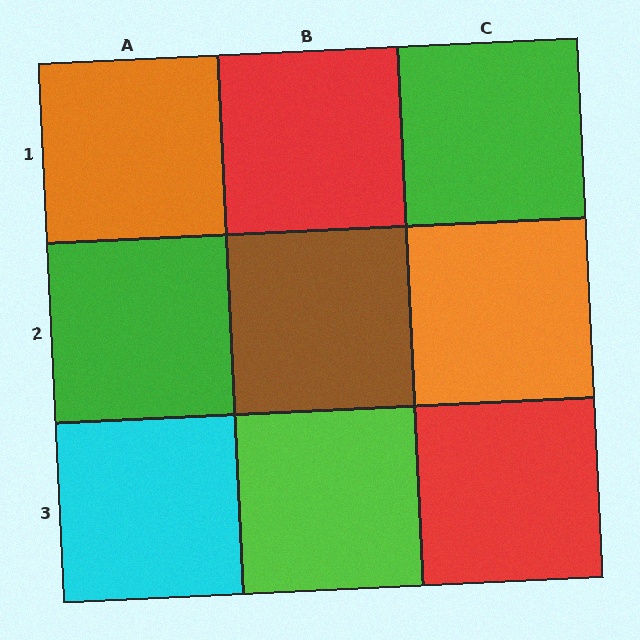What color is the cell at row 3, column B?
Lime.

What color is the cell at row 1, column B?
Red.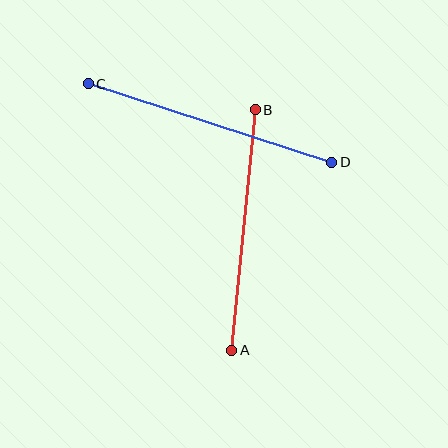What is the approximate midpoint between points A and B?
The midpoint is at approximately (244, 230) pixels.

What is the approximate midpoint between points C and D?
The midpoint is at approximately (210, 123) pixels.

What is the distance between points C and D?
The distance is approximately 256 pixels.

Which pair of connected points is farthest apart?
Points C and D are farthest apart.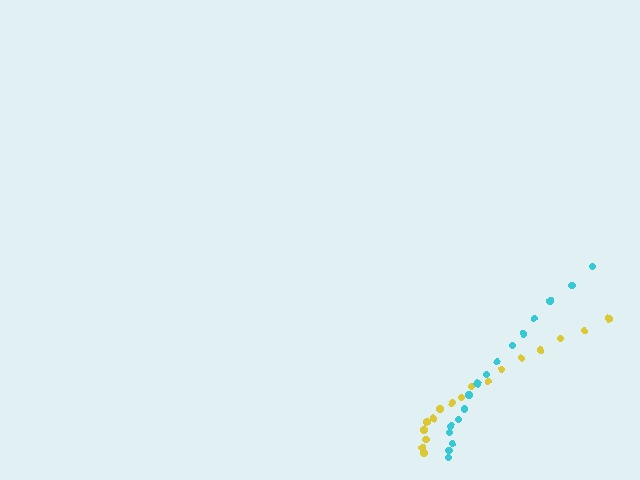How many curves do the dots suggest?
There are 2 distinct paths.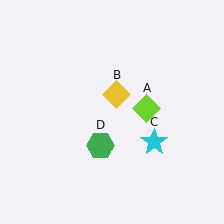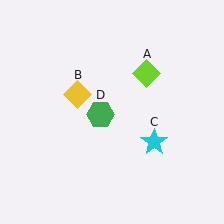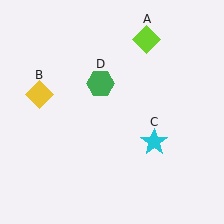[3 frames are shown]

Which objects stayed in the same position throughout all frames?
Cyan star (object C) remained stationary.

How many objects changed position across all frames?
3 objects changed position: lime diamond (object A), yellow diamond (object B), green hexagon (object D).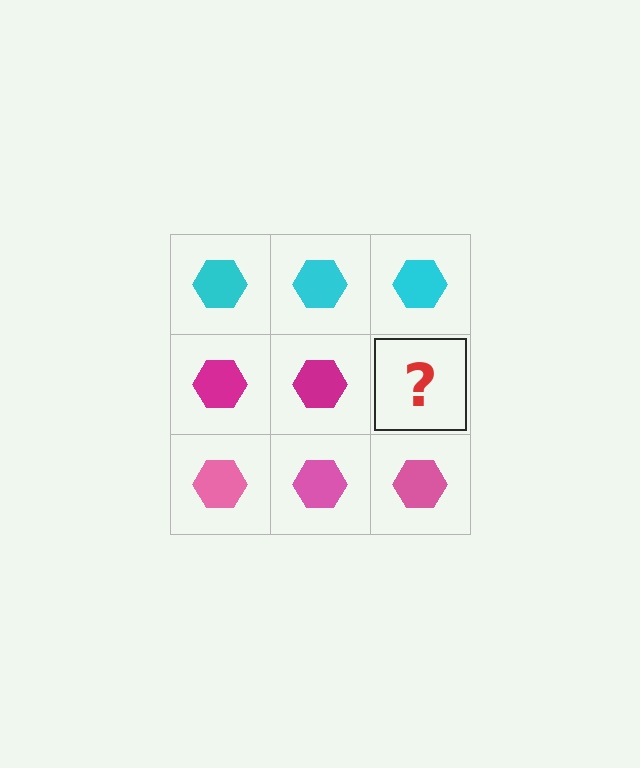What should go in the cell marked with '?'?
The missing cell should contain a magenta hexagon.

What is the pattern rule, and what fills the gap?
The rule is that each row has a consistent color. The gap should be filled with a magenta hexagon.